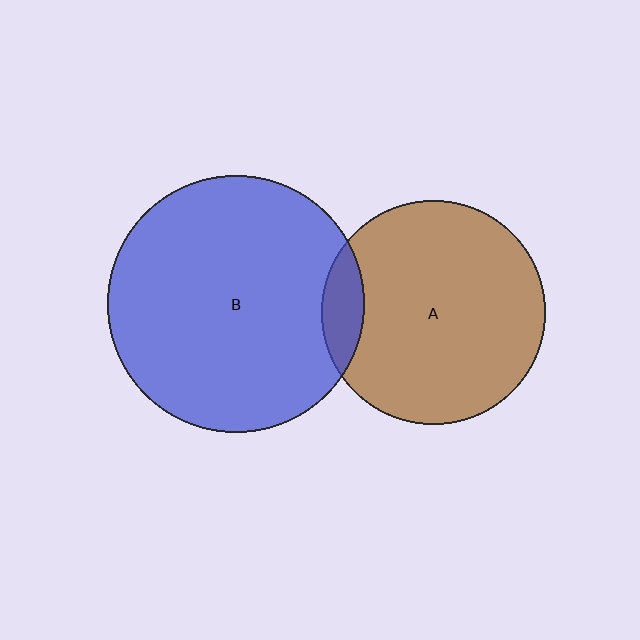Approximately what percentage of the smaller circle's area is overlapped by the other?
Approximately 10%.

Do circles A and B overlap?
Yes.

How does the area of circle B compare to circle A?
Approximately 1.3 times.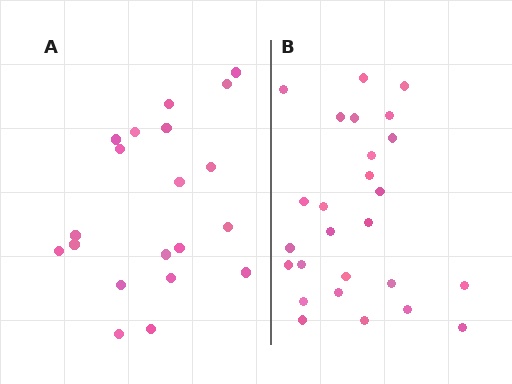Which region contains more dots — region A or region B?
Region B (the right region) has more dots.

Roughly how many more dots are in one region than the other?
Region B has about 6 more dots than region A.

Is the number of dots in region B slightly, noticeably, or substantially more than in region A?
Region B has noticeably more, but not dramatically so. The ratio is roughly 1.3 to 1.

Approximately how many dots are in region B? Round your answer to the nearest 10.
About 30 dots. (The exact count is 26, which rounds to 30.)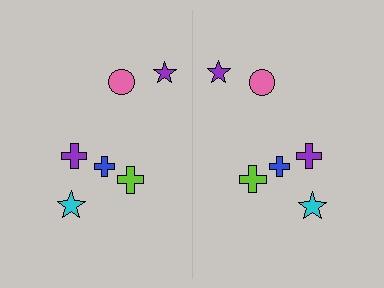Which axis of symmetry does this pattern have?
The pattern has a vertical axis of symmetry running through the center of the image.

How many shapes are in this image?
There are 12 shapes in this image.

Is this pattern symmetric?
Yes, this pattern has bilateral (reflection) symmetry.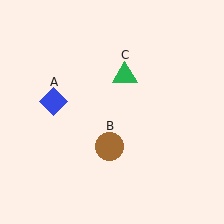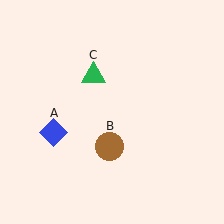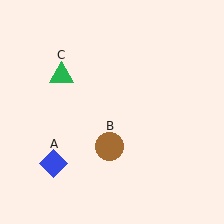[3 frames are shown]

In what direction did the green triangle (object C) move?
The green triangle (object C) moved left.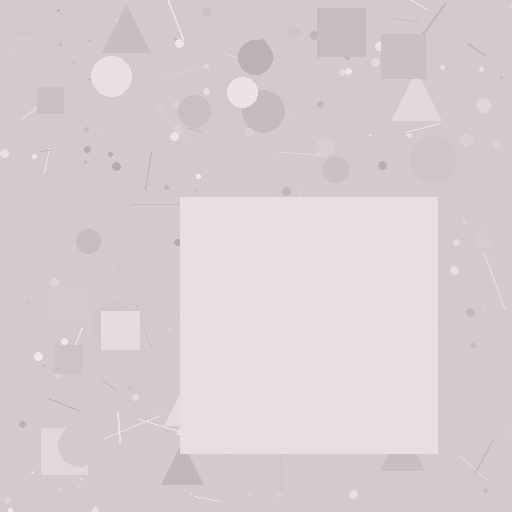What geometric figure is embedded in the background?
A square is embedded in the background.